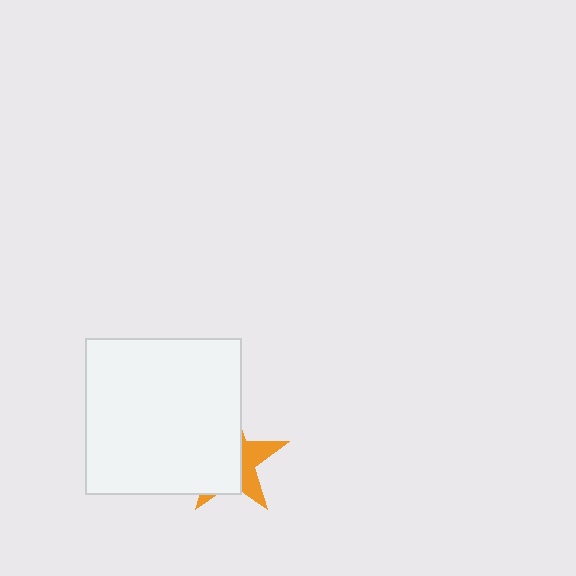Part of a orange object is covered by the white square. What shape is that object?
It is a star.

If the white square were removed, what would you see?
You would see the complete orange star.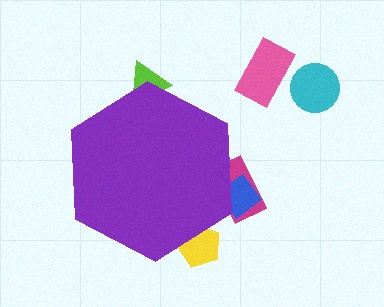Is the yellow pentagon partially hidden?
Yes, the yellow pentagon is partially hidden behind the purple hexagon.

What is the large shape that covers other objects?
A purple hexagon.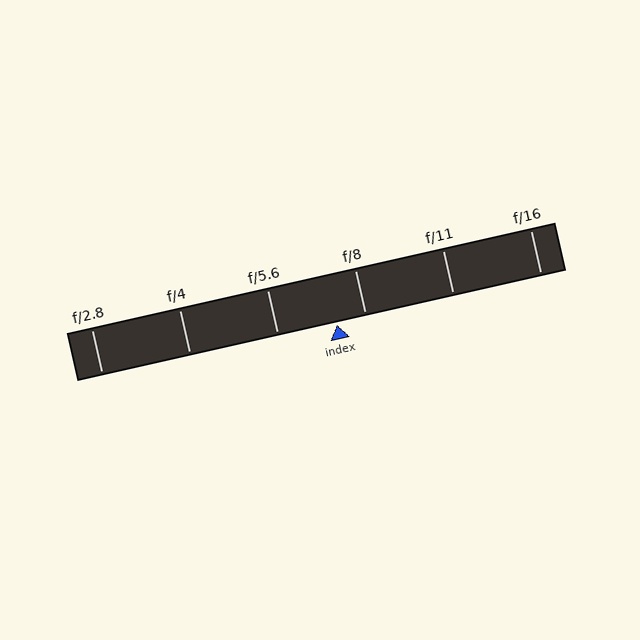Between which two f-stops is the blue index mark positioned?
The index mark is between f/5.6 and f/8.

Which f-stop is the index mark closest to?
The index mark is closest to f/8.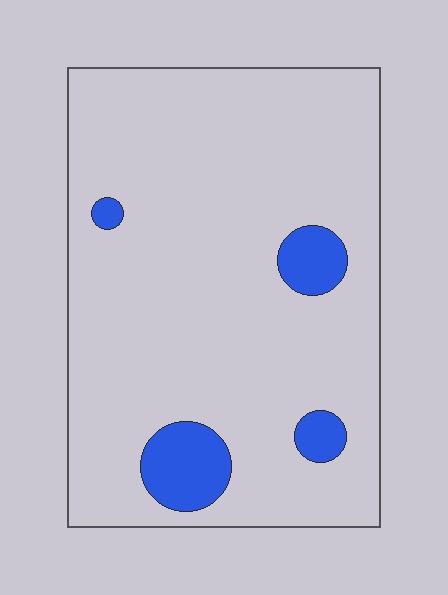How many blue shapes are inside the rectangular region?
4.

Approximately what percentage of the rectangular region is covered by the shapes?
Approximately 10%.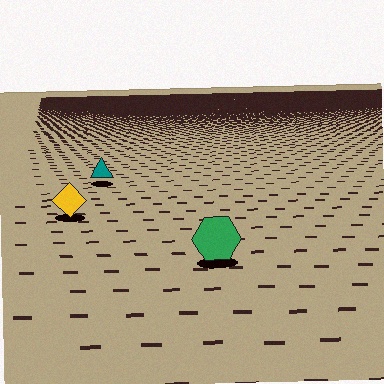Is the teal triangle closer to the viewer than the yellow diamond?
No. The yellow diamond is closer — you can tell from the texture gradient: the ground texture is coarser near it.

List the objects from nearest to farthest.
From nearest to farthest: the green hexagon, the yellow diamond, the teal triangle.